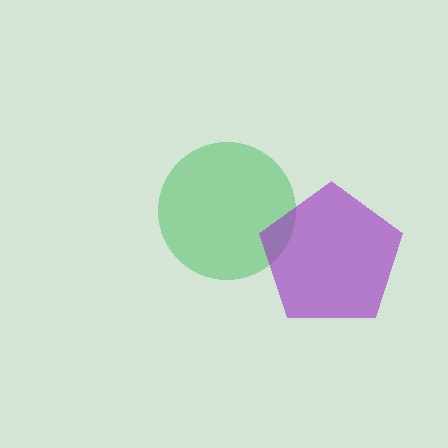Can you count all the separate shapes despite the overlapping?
Yes, there are 2 separate shapes.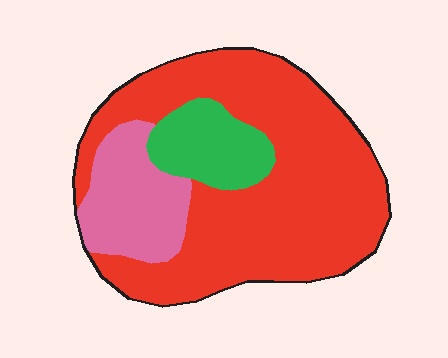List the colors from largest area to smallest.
From largest to smallest: red, pink, green.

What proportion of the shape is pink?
Pink covers 18% of the shape.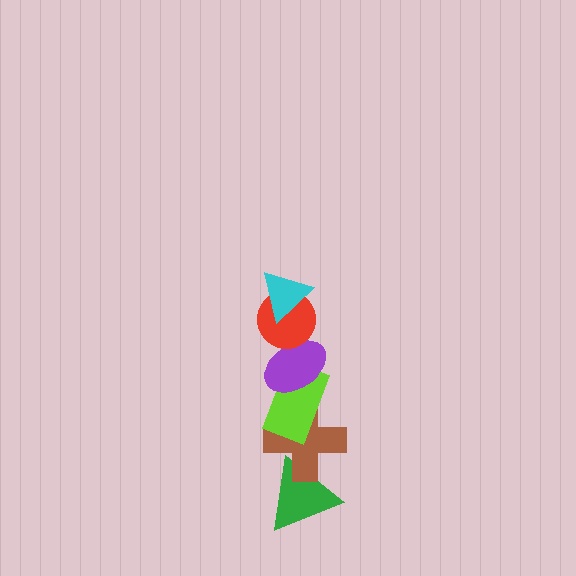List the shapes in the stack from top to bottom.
From top to bottom: the cyan triangle, the red circle, the purple ellipse, the lime rectangle, the brown cross, the green triangle.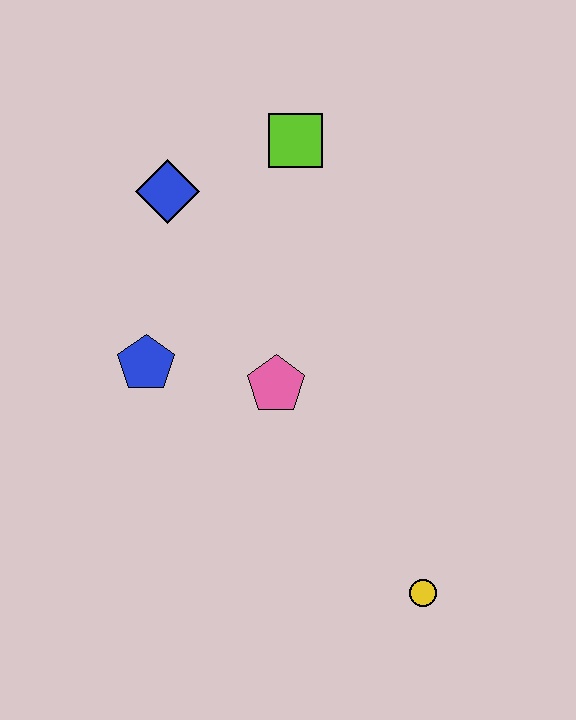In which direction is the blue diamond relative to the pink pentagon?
The blue diamond is above the pink pentagon.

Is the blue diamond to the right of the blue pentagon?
Yes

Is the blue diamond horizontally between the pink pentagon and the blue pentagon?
Yes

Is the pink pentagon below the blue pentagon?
Yes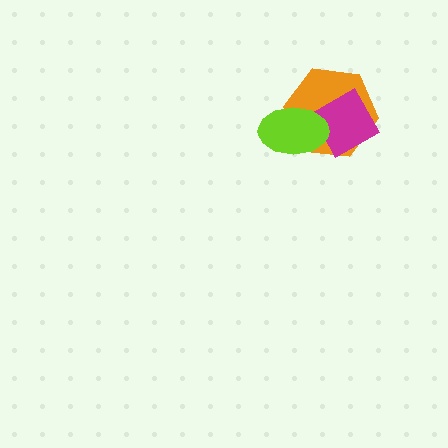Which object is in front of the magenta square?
The lime ellipse is in front of the magenta square.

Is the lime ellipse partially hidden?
No, no other shape covers it.